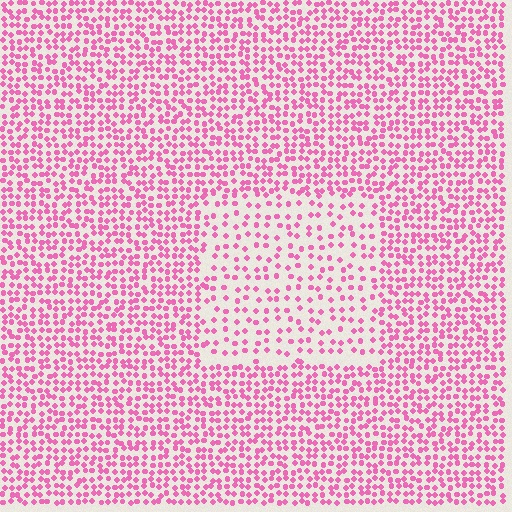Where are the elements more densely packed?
The elements are more densely packed outside the rectangle boundary.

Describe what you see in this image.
The image contains small pink elements arranged at two different densities. A rectangle-shaped region is visible where the elements are less densely packed than the surrounding area.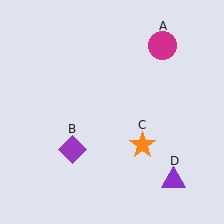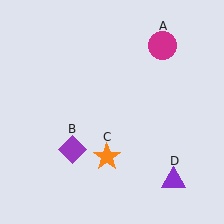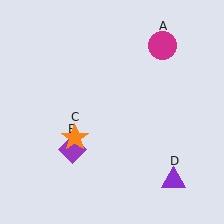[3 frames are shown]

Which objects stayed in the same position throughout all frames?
Magenta circle (object A) and purple diamond (object B) and purple triangle (object D) remained stationary.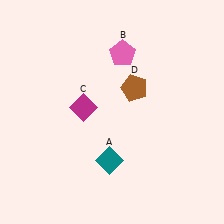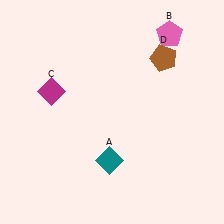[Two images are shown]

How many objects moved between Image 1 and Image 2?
3 objects moved between the two images.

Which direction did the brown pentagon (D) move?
The brown pentagon (D) moved up.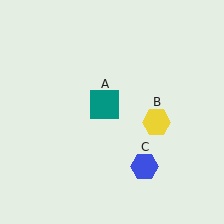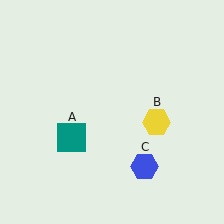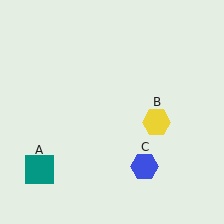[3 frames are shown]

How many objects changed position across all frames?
1 object changed position: teal square (object A).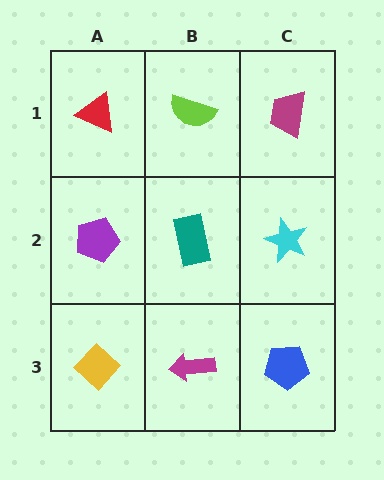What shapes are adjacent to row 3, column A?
A purple pentagon (row 2, column A), a magenta arrow (row 3, column B).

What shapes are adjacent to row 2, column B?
A lime semicircle (row 1, column B), a magenta arrow (row 3, column B), a purple pentagon (row 2, column A), a cyan star (row 2, column C).